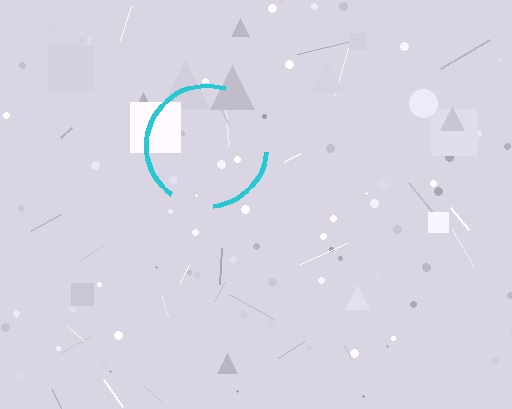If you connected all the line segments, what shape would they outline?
They would outline a circle.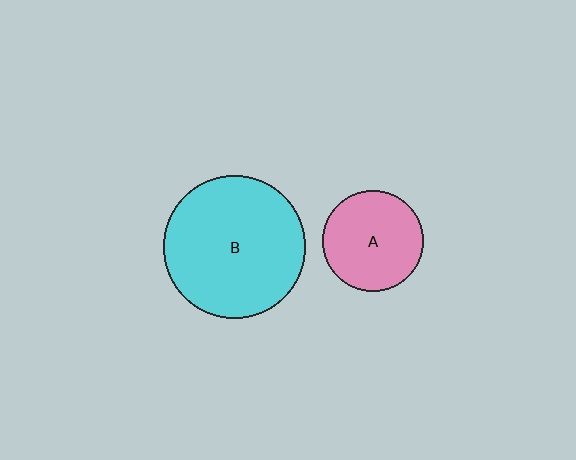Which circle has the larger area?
Circle B (cyan).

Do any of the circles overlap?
No, none of the circles overlap.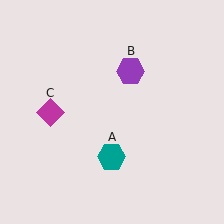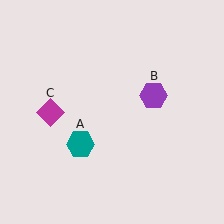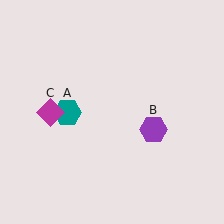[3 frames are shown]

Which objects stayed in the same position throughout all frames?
Magenta diamond (object C) remained stationary.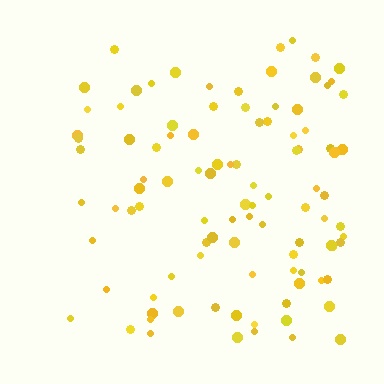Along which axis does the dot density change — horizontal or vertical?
Horizontal.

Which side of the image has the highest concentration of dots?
The right.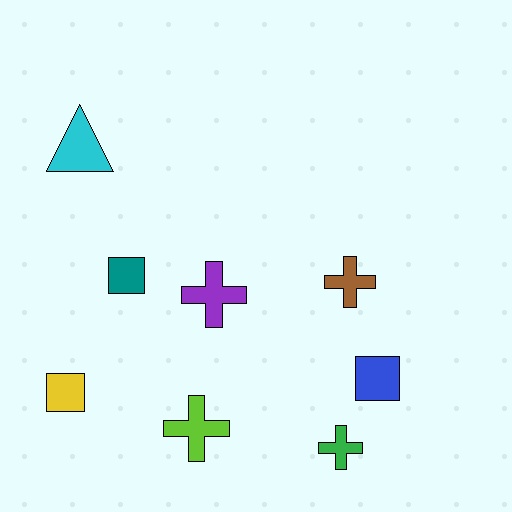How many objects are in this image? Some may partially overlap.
There are 8 objects.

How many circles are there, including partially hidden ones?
There are no circles.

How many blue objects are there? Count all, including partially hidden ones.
There is 1 blue object.